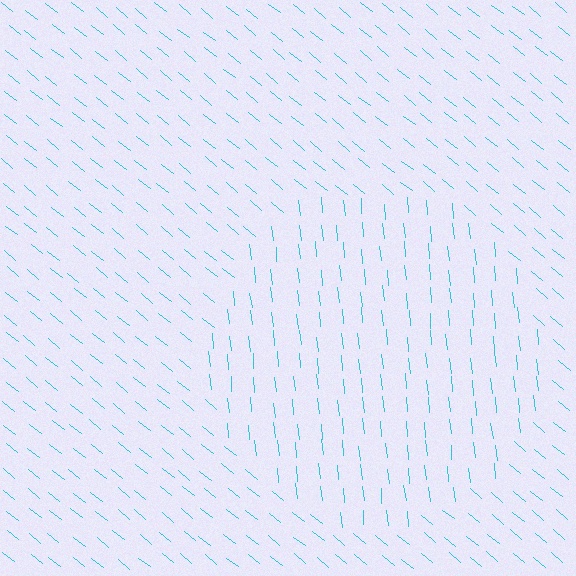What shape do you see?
I see a circle.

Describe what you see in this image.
The image is filled with small cyan line segments. A circle region in the image has lines oriented differently from the surrounding lines, creating a visible texture boundary.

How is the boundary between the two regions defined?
The boundary is defined purely by a change in line orientation (approximately 45 degrees difference). All lines are the same color and thickness.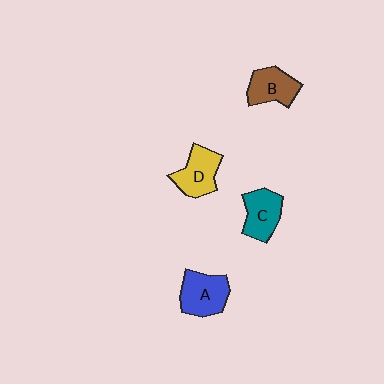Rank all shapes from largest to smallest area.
From largest to smallest: A (blue), D (yellow), C (teal), B (brown).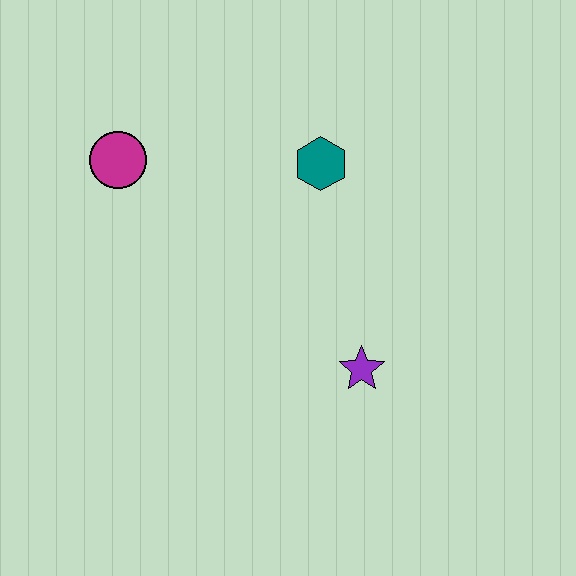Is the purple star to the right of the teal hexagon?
Yes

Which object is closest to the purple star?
The teal hexagon is closest to the purple star.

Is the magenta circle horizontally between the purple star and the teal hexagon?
No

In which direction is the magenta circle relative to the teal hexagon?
The magenta circle is to the left of the teal hexagon.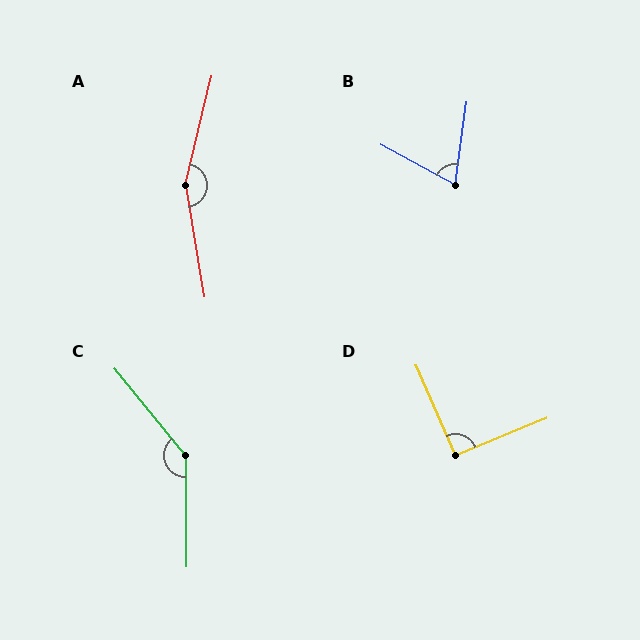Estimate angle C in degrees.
Approximately 141 degrees.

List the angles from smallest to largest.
B (69°), D (91°), C (141°), A (157°).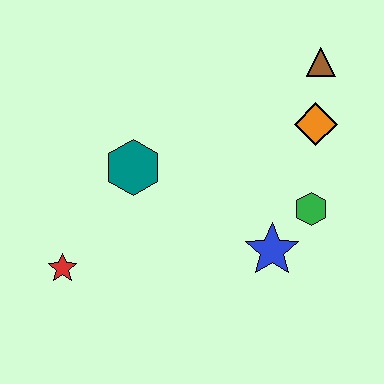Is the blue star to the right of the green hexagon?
No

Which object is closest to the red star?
The teal hexagon is closest to the red star.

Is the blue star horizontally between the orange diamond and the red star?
Yes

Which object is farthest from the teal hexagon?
The brown triangle is farthest from the teal hexagon.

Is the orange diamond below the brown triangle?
Yes